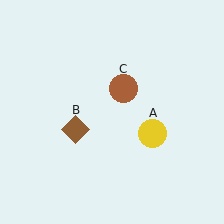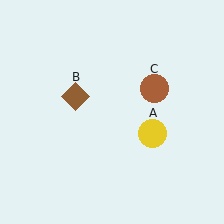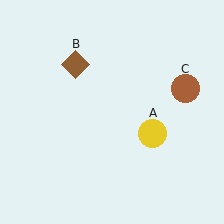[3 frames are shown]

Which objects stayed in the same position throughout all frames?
Yellow circle (object A) remained stationary.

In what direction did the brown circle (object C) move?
The brown circle (object C) moved right.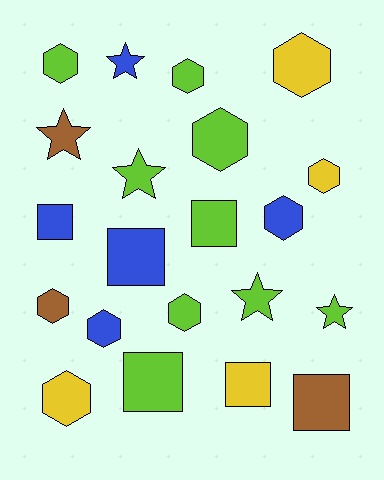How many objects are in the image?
There are 21 objects.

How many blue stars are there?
There is 1 blue star.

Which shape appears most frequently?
Hexagon, with 10 objects.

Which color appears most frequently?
Lime, with 9 objects.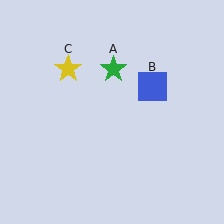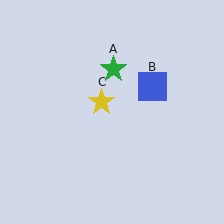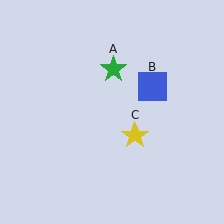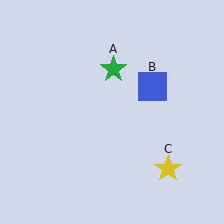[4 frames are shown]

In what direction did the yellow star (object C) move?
The yellow star (object C) moved down and to the right.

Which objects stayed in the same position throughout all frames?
Green star (object A) and blue square (object B) remained stationary.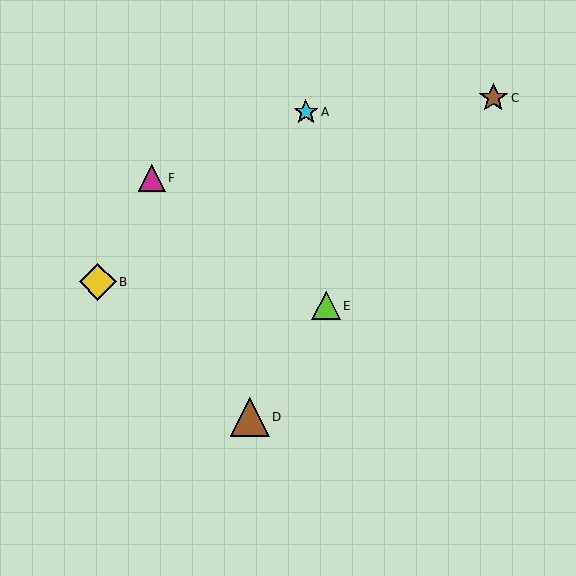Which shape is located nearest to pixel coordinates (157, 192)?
The magenta triangle (labeled F) at (152, 178) is nearest to that location.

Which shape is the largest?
The brown triangle (labeled D) is the largest.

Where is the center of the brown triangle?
The center of the brown triangle is at (250, 417).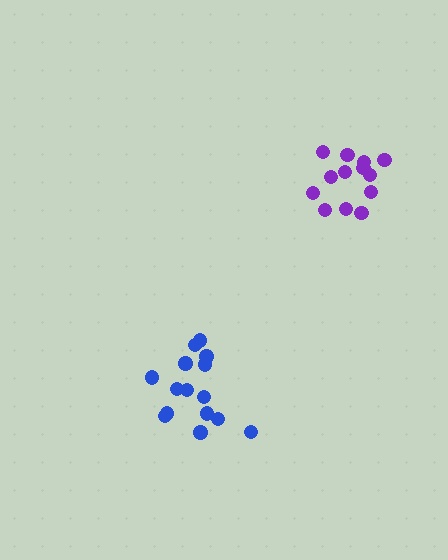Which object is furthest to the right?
The purple cluster is rightmost.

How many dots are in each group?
Group 1: 15 dots, Group 2: 13 dots (28 total).